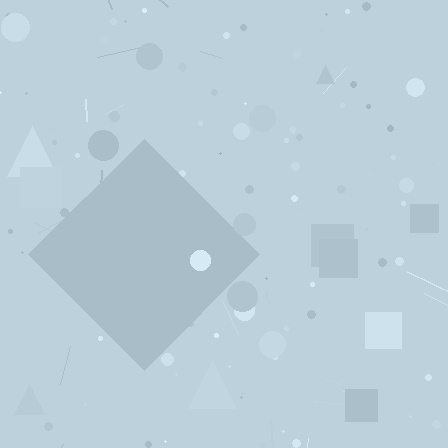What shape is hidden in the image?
A diamond is hidden in the image.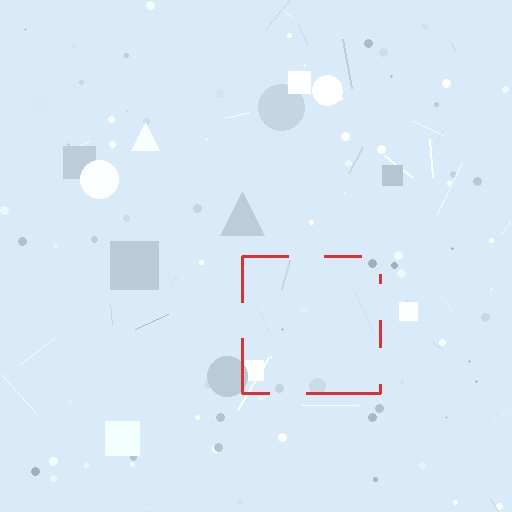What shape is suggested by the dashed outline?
The dashed outline suggests a square.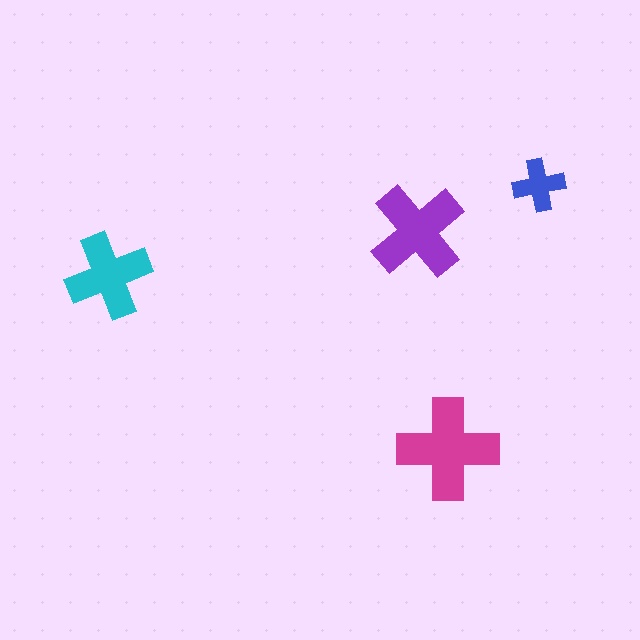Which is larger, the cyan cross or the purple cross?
The purple one.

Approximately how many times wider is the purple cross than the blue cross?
About 2 times wider.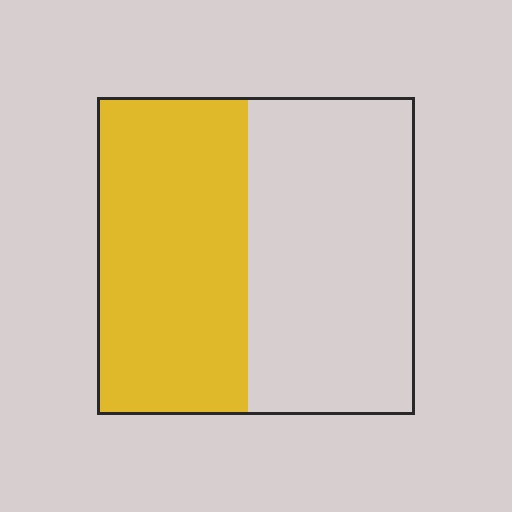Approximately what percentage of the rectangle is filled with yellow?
Approximately 45%.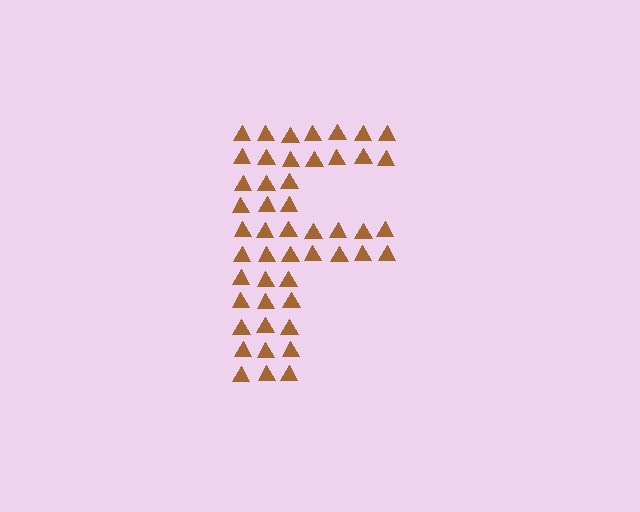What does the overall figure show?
The overall figure shows the letter F.